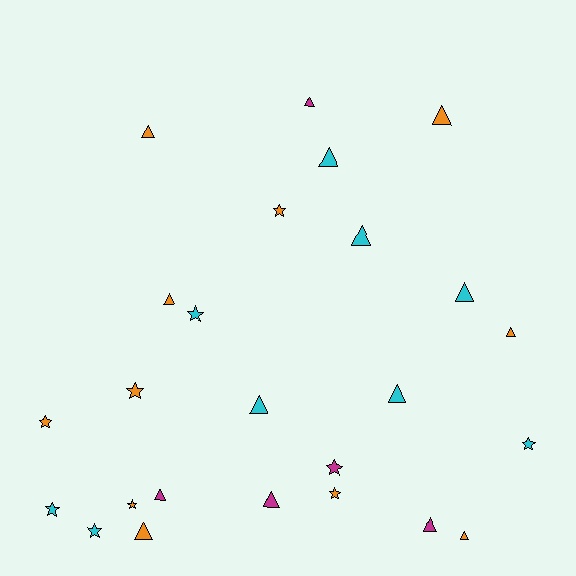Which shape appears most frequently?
Triangle, with 15 objects.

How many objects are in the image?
There are 25 objects.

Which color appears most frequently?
Orange, with 11 objects.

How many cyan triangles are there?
There are 5 cyan triangles.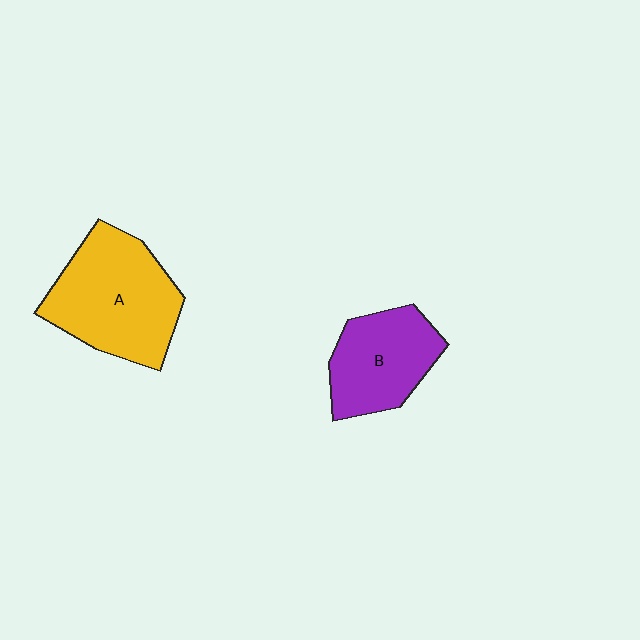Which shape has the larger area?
Shape A (yellow).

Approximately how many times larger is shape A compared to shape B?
Approximately 1.4 times.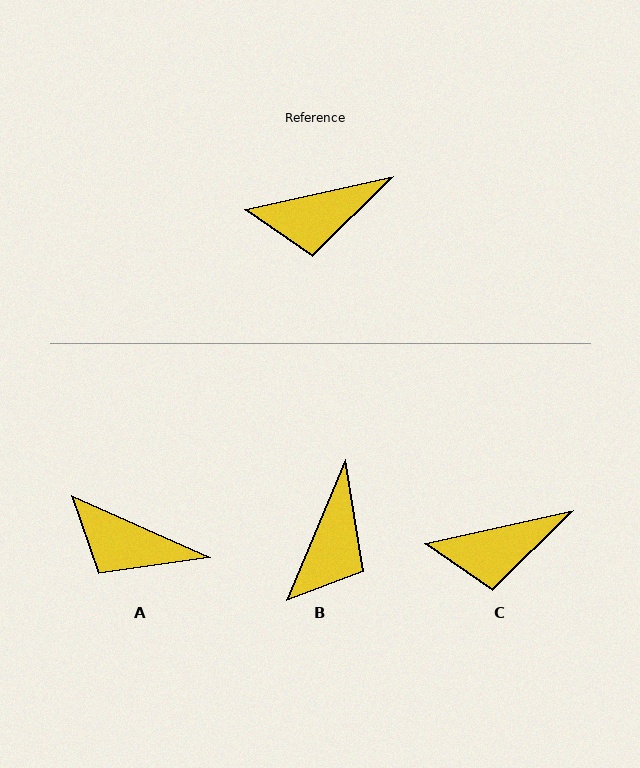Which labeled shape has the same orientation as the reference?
C.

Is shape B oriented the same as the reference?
No, it is off by about 55 degrees.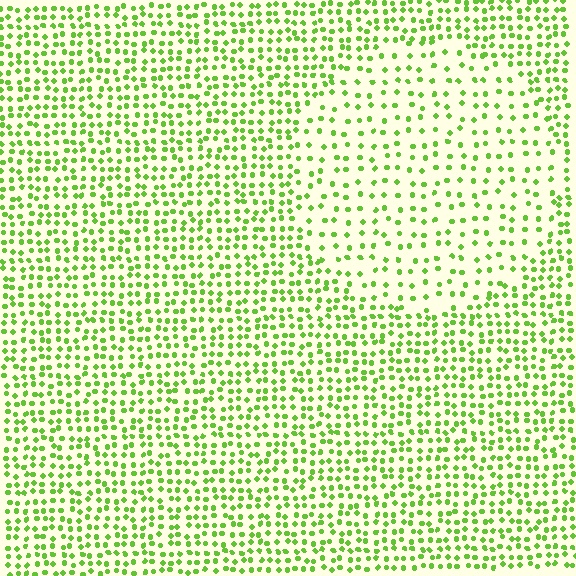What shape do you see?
I see a circle.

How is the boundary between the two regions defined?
The boundary is defined by a change in element density (approximately 2.0x ratio). All elements are the same color, size, and shape.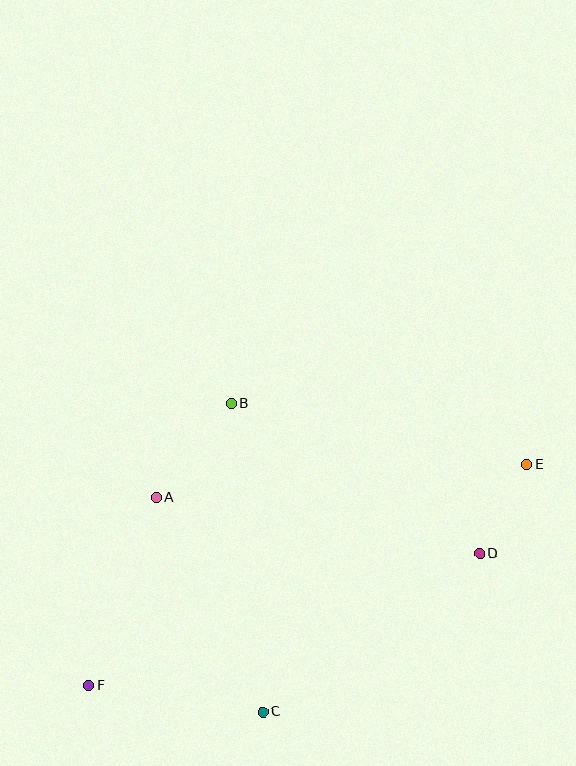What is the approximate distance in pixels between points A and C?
The distance between A and C is approximately 240 pixels.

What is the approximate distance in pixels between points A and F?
The distance between A and F is approximately 200 pixels.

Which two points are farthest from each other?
Points E and F are farthest from each other.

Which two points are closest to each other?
Points D and E are closest to each other.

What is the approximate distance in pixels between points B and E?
The distance between B and E is approximately 301 pixels.